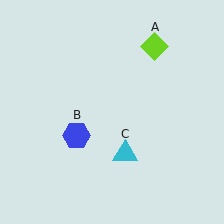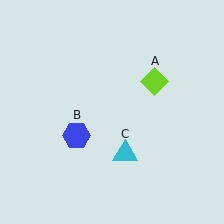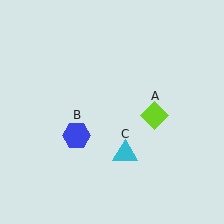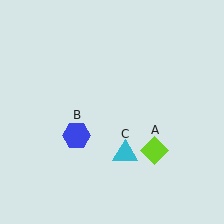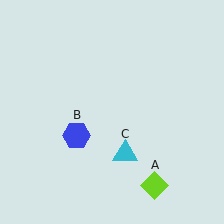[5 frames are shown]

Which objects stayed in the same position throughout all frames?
Blue hexagon (object B) and cyan triangle (object C) remained stationary.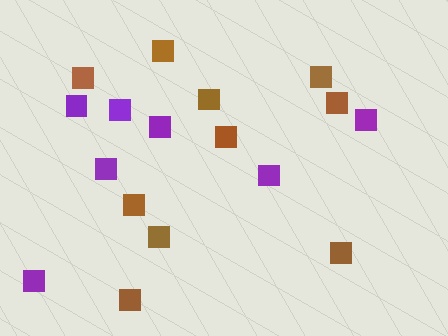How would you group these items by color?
There are 2 groups: one group of purple squares (7) and one group of brown squares (10).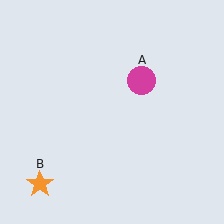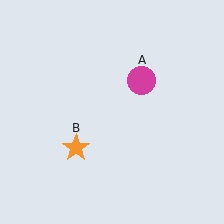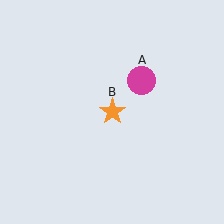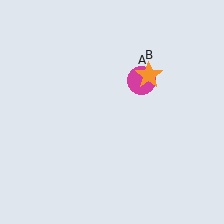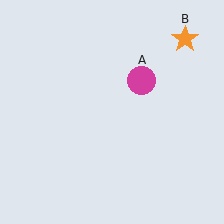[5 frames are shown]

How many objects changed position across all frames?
1 object changed position: orange star (object B).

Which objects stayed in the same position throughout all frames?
Magenta circle (object A) remained stationary.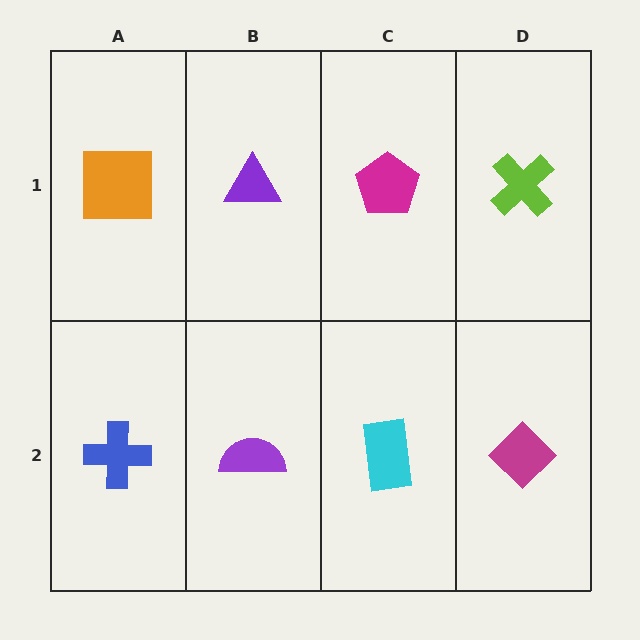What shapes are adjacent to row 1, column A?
A blue cross (row 2, column A), a purple triangle (row 1, column B).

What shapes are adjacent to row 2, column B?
A purple triangle (row 1, column B), a blue cross (row 2, column A), a cyan rectangle (row 2, column C).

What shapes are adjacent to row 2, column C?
A magenta pentagon (row 1, column C), a purple semicircle (row 2, column B), a magenta diamond (row 2, column D).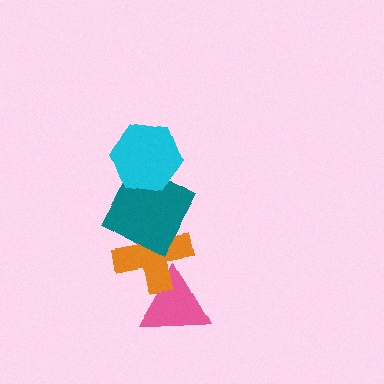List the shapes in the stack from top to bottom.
From top to bottom: the cyan hexagon, the teal square, the orange cross, the pink triangle.